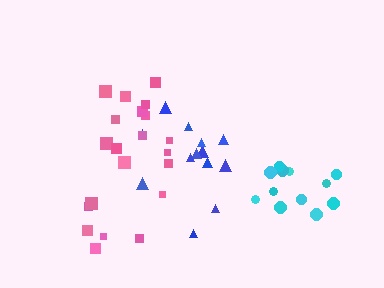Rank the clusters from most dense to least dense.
cyan, blue, pink.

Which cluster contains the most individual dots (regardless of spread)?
Pink (21).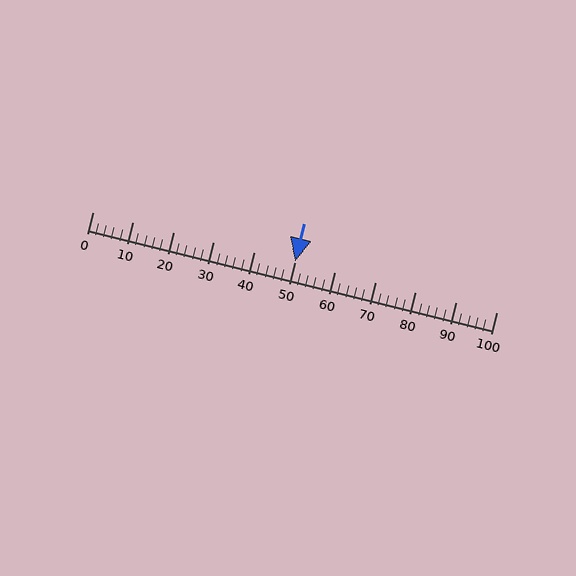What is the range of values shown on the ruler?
The ruler shows values from 0 to 100.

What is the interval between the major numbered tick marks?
The major tick marks are spaced 10 units apart.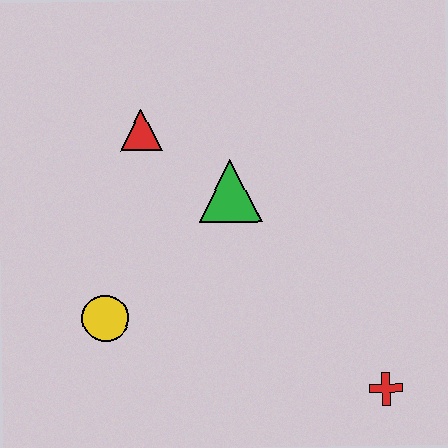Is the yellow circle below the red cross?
No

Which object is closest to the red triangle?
The green triangle is closest to the red triangle.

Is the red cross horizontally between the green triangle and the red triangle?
No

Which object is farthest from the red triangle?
The red cross is farthest from the red triangle.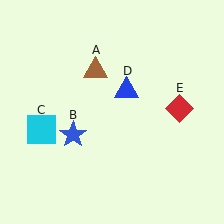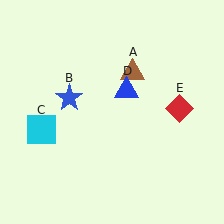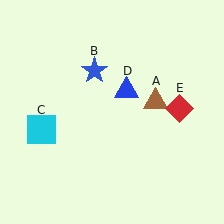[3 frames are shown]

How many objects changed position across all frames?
2 objects changed position: brown triangle (object A), blue star (object B).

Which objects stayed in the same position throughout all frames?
Cyan square (object C) and blue triangle (object D) and red diamond (object E) remained stationary.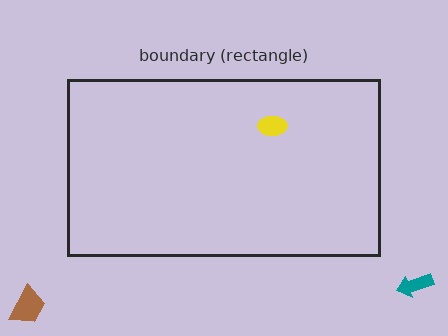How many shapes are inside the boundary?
1 inside, 2 outside.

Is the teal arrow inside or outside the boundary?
Outside.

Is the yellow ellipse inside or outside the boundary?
Inside.